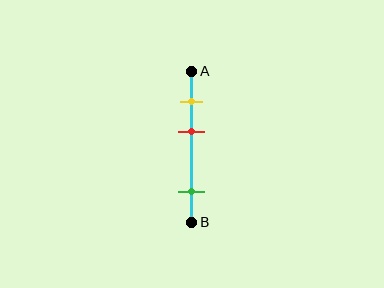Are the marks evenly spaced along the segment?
No, the marks are not evenly spaced.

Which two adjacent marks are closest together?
The yellow and red marks are the closest adjacent pair.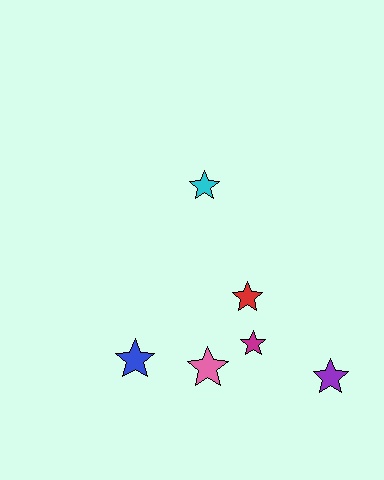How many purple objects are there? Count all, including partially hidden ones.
There is 1 purple object.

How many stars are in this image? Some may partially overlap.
There are 6 stars.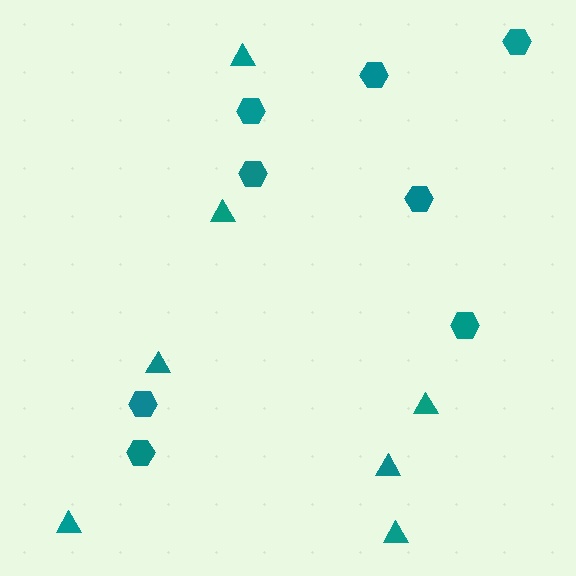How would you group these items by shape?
There are 2 groups: one group of hexagons (8) and one group of triangles (7).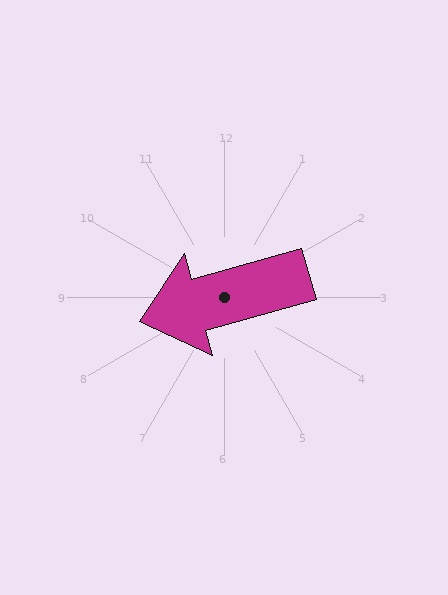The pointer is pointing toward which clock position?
Roughly 8 o'clock.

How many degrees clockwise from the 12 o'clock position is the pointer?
Approximately 254 degrees.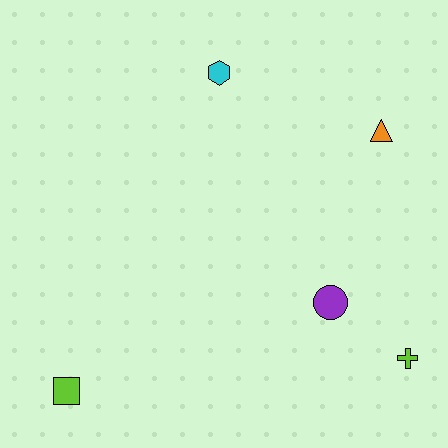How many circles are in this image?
There is 1 circle.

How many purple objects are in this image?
There is 1 purple object.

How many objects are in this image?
There are 5 objects.